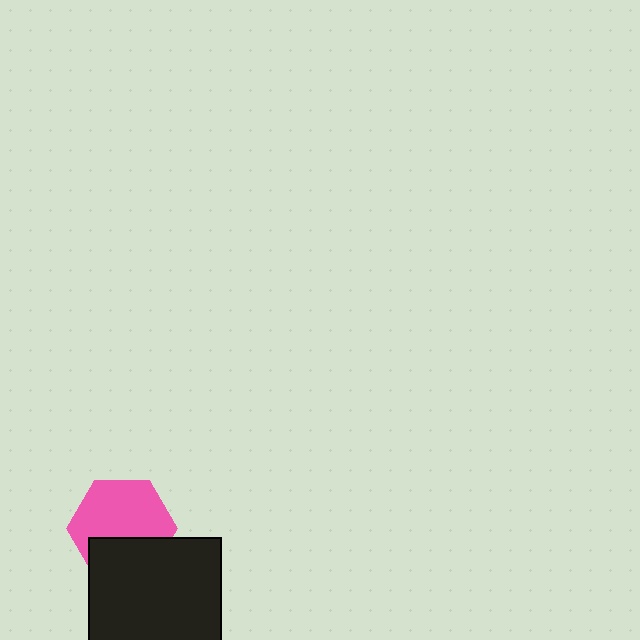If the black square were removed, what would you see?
You would see the complete pink hexagon.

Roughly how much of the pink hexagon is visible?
About half of it is visible (roughly 65%).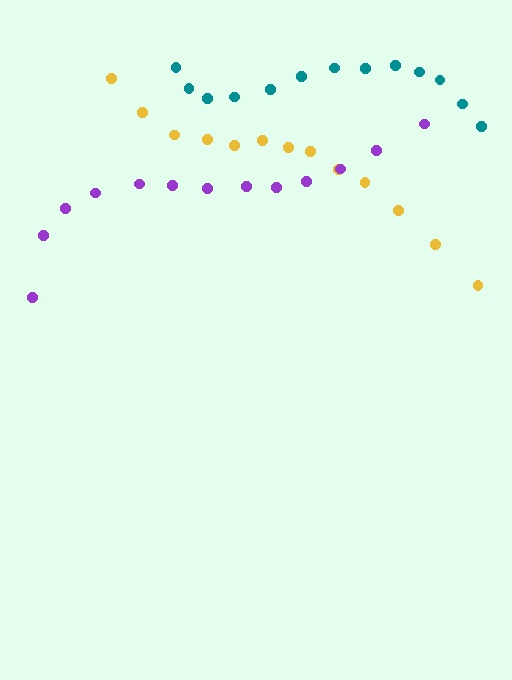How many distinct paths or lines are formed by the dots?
There are 3 distinct paths.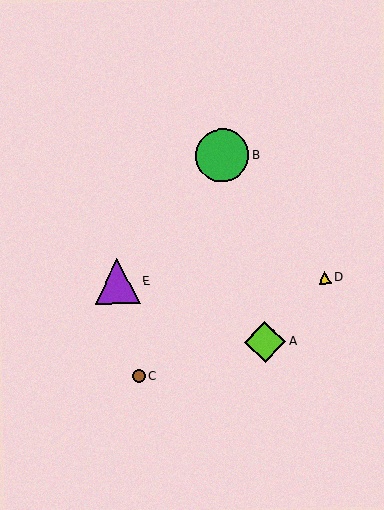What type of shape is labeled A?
Shape A is a lime diamond.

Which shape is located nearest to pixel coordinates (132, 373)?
The brown circle (labeled C) at (139, 376) is nearest to that location.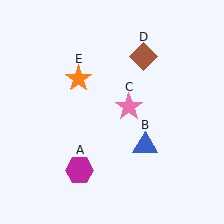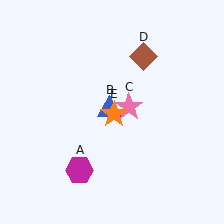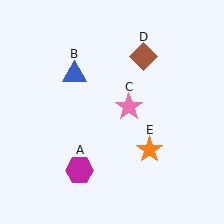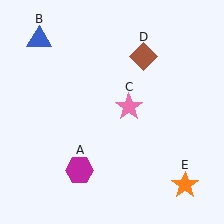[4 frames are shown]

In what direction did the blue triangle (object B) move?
The blue triangle (object B) moved up and to the left.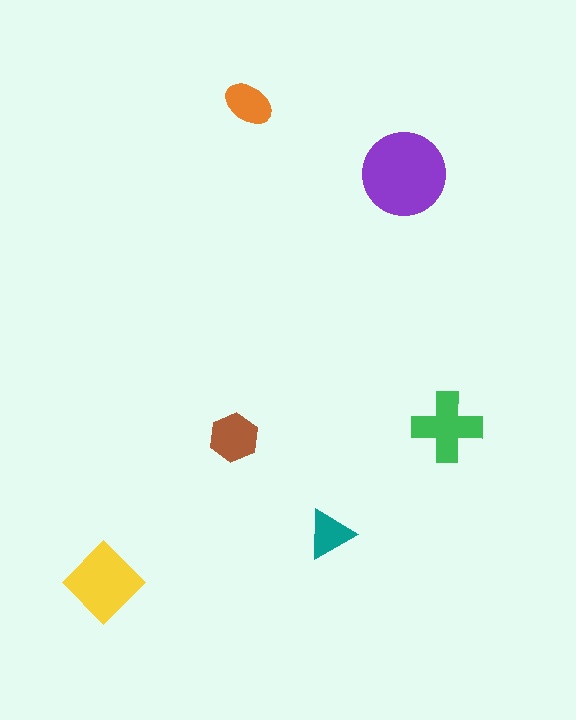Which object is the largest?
The purple circle.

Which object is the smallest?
The teal triangle.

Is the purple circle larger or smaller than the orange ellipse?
Larger.